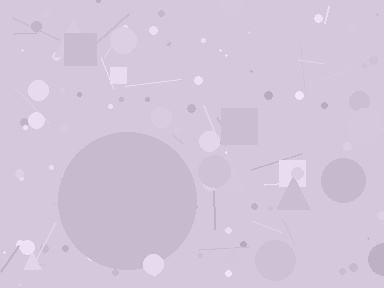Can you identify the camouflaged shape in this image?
The camouflaged shape is a circle.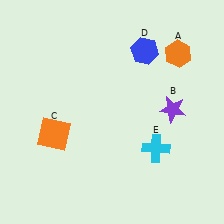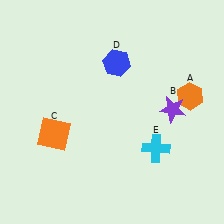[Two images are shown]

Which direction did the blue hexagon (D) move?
The blue hexagon (D) moved left.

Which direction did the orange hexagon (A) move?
The orange hexagon (A) moved down.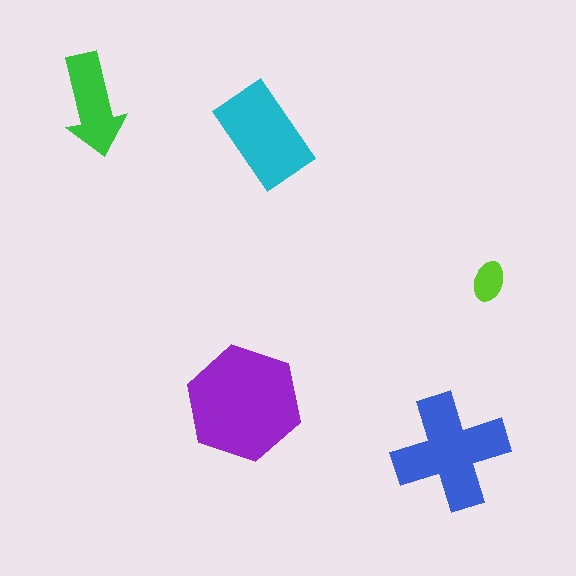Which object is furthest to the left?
The green arrow is leftmost.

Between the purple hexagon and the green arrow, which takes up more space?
The purple hexagon.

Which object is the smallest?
The lime ellipse.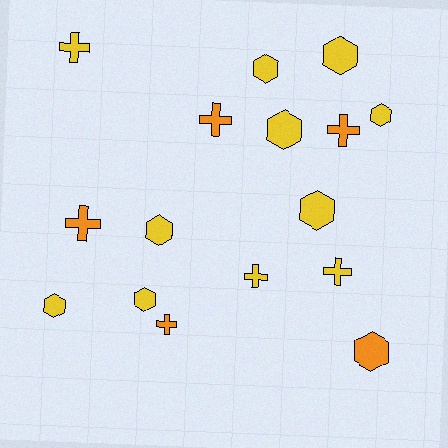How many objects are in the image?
There are 16 objects.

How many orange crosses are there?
There are 4 orange crosses.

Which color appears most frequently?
Yellow, with 11 objects.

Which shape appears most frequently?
Hexagon, with 9 objects.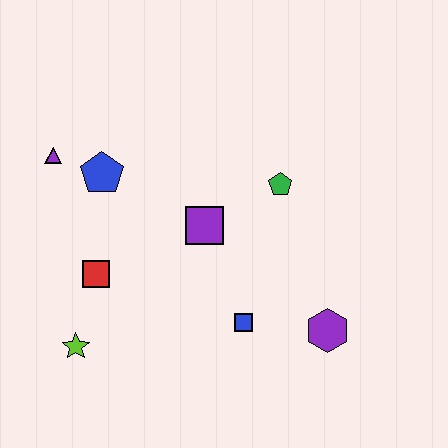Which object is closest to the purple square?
The green pentagon is closest to the purple square.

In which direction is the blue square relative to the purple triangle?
The blue square is to the right of the purple triangle.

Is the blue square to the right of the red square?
Yes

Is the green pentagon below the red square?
No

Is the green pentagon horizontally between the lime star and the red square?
No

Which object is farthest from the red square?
The purple hexagon is farthest from the red square.